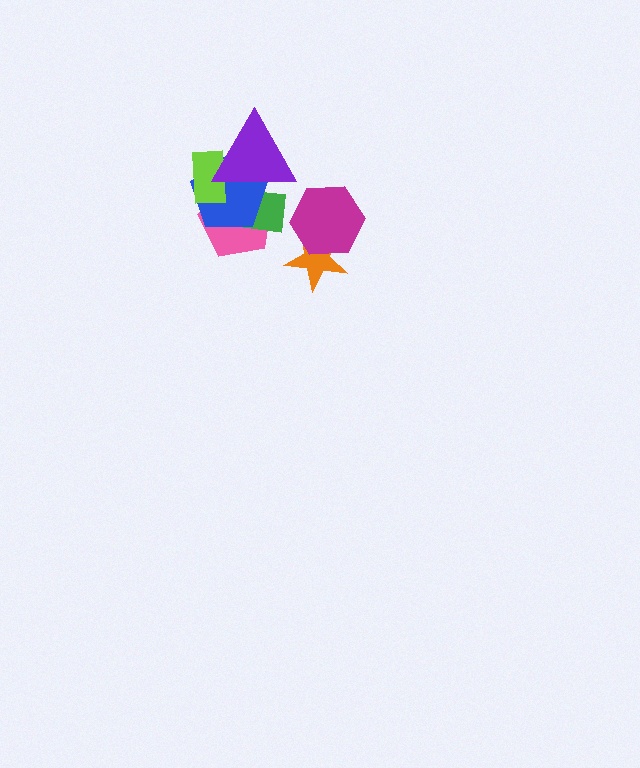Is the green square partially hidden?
Yes, it is partially covered by another shape.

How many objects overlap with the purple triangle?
4 objects overlap with the purple triangle.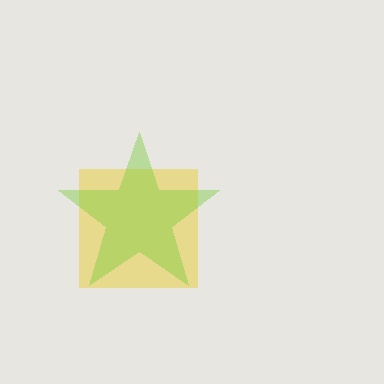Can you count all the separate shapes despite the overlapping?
Yes, there are 2 separate shapes.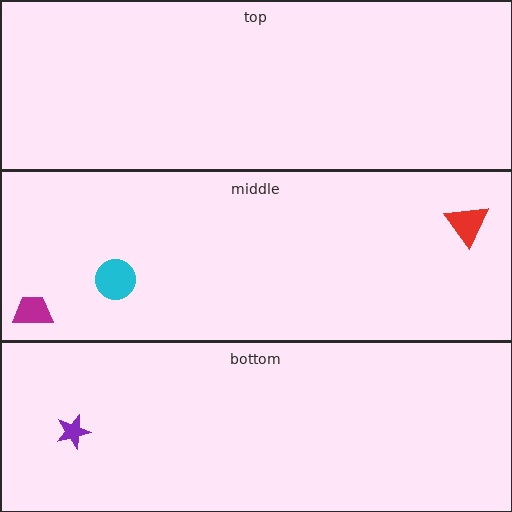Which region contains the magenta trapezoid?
The middle region.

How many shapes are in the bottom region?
1.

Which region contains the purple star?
The bottom region.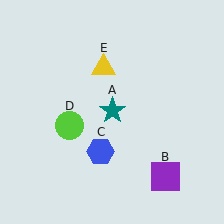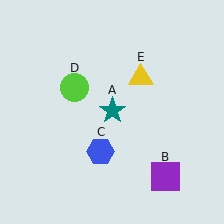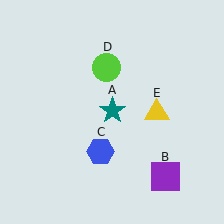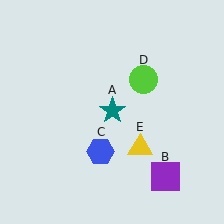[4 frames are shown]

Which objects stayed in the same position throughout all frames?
Teal star (object A) and purple square (object B) and blue hexagon (object C) remained stationary.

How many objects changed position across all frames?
2 objects changed position: lime circle (object D), yellow triangle (object E).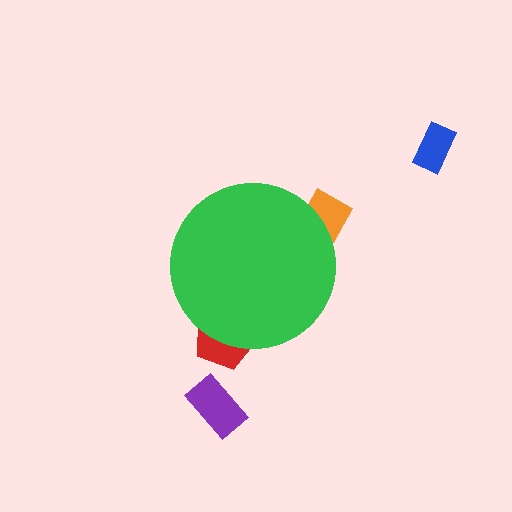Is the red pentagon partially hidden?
Yes, the red pentagon is partially hidden behind the green circle.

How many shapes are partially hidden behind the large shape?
2 shapes are partially hidden.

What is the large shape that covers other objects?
A green circle.